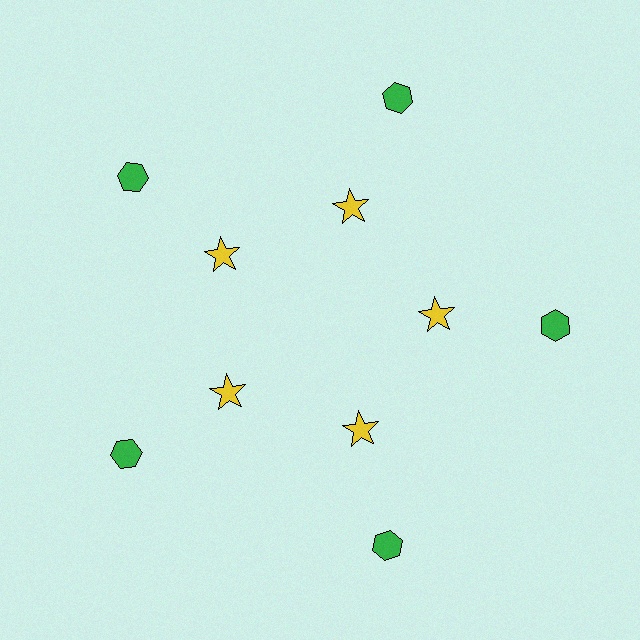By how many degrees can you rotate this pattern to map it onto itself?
The pattern maps onto itself every 72 degrees of rotation.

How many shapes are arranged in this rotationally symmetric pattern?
There are 10 shapes, arranged in 5 groups of 2.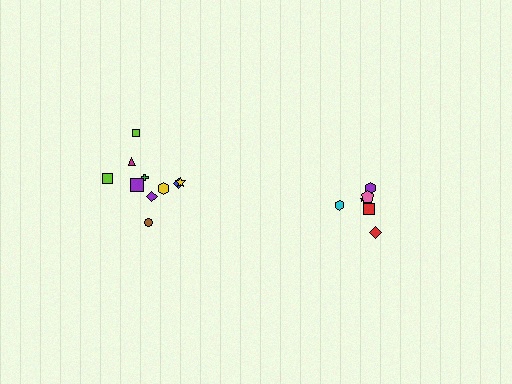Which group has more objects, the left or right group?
The left group.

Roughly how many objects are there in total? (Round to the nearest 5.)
Roughly 15 objects in total.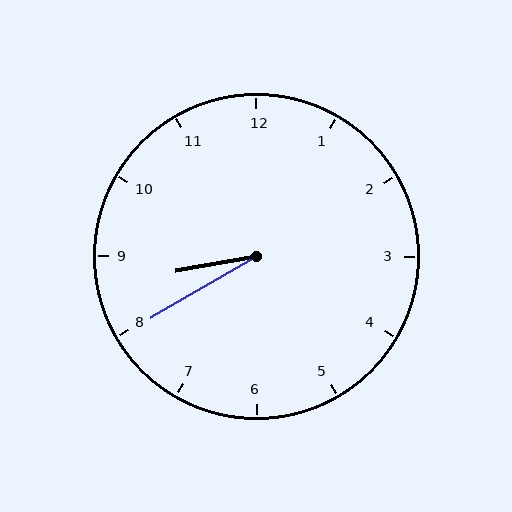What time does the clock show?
8:40.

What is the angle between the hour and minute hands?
Approximately 20 degrees.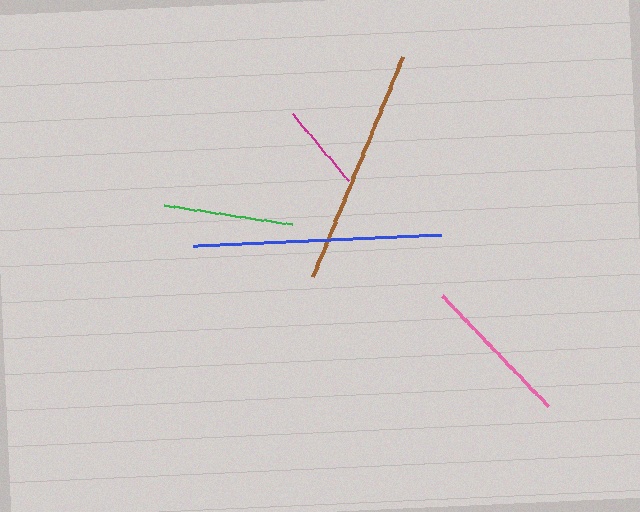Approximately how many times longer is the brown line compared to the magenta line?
The brown line is approximately 2.8 times the length of the magenta line.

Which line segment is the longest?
The blue line is the longest at approximately 249 pixels.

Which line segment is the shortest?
The magenta line is the shortest at approximately 86 pixels.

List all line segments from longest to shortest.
From longest to shortest: blue, brown, pink, green, magenta.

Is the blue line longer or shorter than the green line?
The blue line is longer than the green line.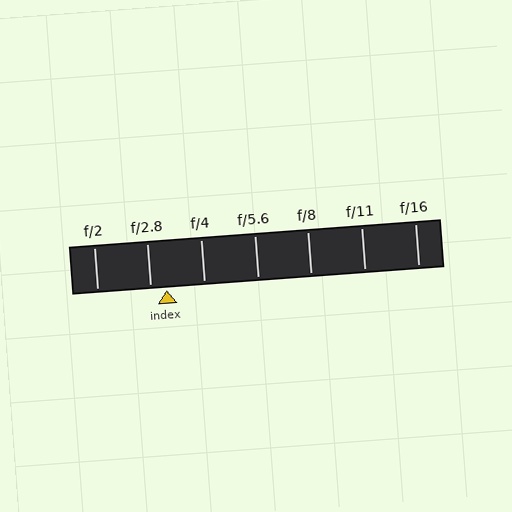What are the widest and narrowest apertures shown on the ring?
The widest aperture shown is f/2 and the narrowest is f/16.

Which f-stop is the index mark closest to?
The index mark is closest to f/2.8.